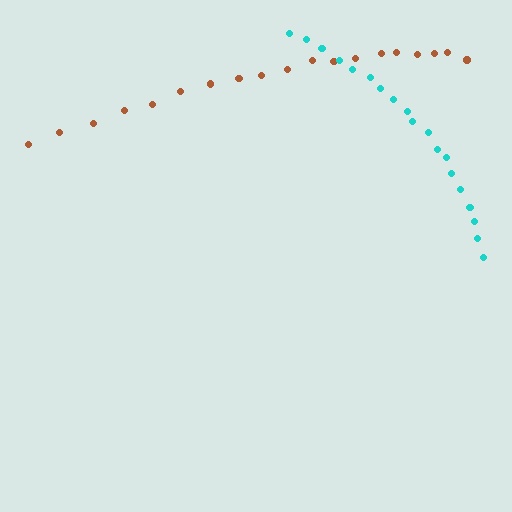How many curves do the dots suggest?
There are 2 distinct paths.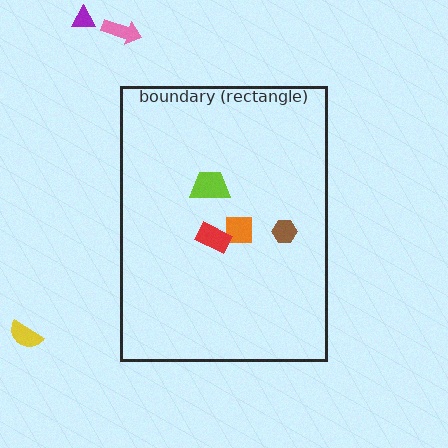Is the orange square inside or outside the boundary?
Inside.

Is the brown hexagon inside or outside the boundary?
Inside.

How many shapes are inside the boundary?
4 inside, 3 outside.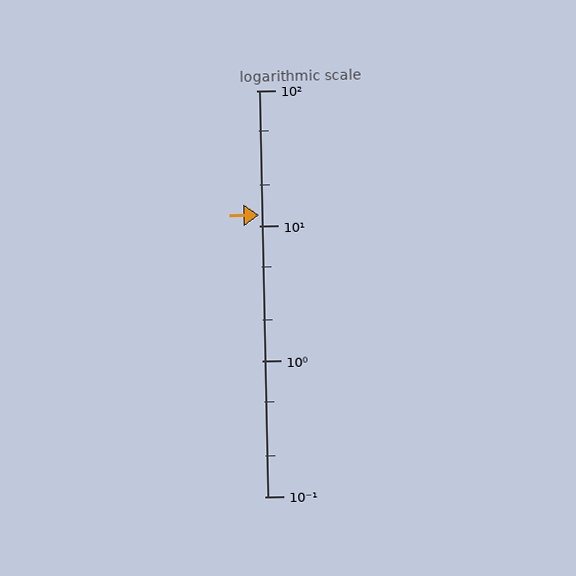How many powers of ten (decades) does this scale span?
The scale spans 3 decades, from 0.1 to 100.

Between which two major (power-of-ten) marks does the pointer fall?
The pointer is between 10 and 100.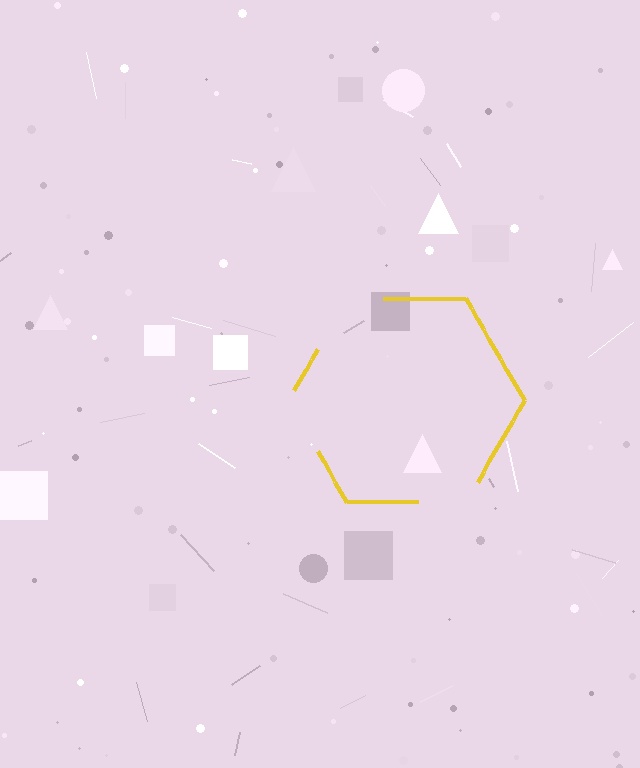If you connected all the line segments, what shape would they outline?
They would outline a hexagon.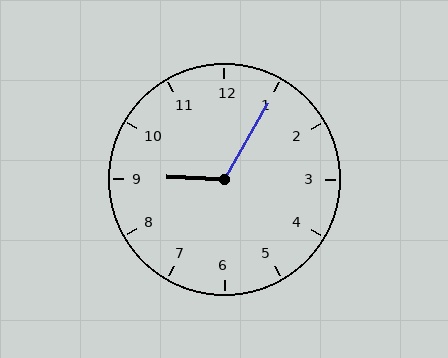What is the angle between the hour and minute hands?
Approximately 118 degrees.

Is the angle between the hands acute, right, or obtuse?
It is obtuse.